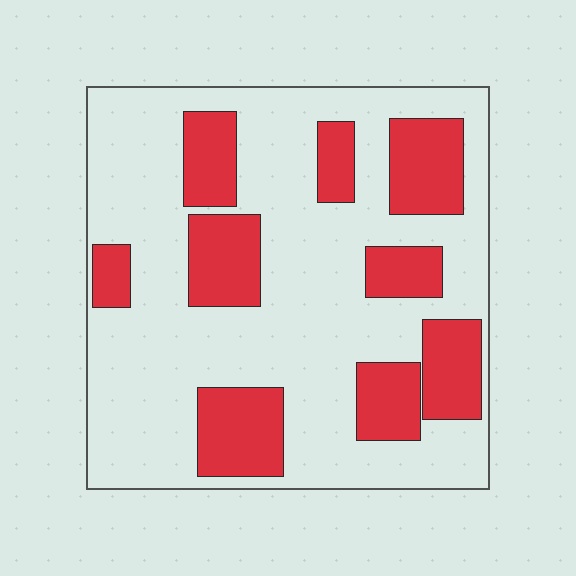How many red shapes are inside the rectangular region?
9.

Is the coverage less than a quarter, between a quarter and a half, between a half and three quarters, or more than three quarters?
Between a quarter and a half.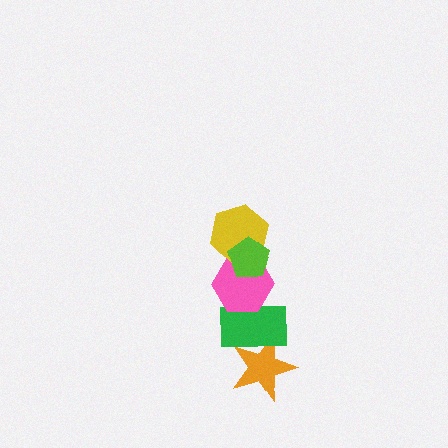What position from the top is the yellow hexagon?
The yellow hexagon is 2nd from the top.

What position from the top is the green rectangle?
The green rectangle is 4th from the top.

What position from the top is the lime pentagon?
The lime pentagon is 1st from the top.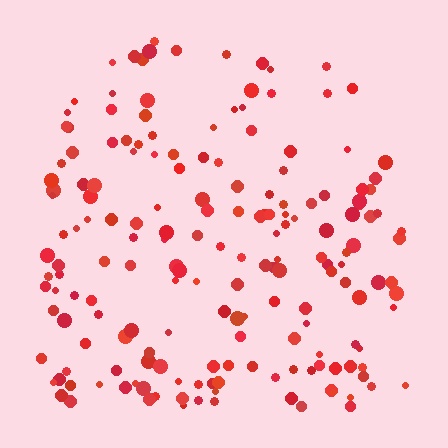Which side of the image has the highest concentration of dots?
The bottom.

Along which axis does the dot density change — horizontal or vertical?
Vertical.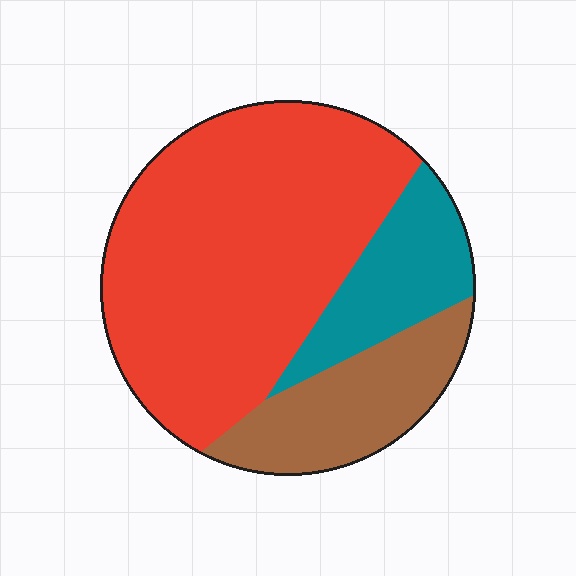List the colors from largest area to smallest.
From largest to smallest: red, brown, teal.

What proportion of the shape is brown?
Brown covers 20% of the shape.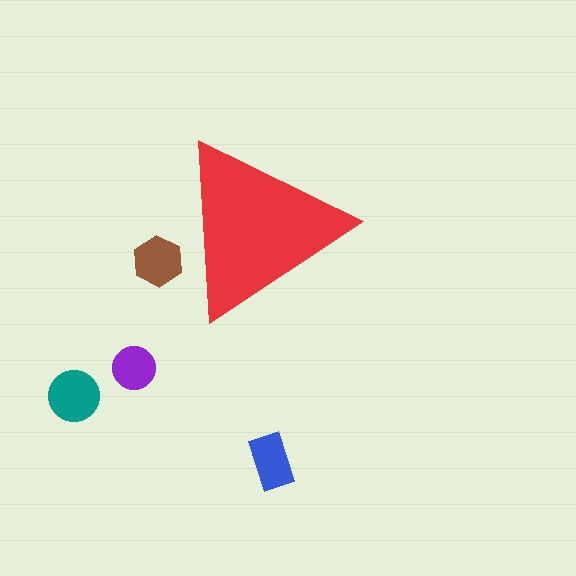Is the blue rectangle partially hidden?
No, the blue rectangle is fully visible.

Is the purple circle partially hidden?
No, the purple circle is fully visible.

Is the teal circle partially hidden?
No, the teal circle is fully visible.